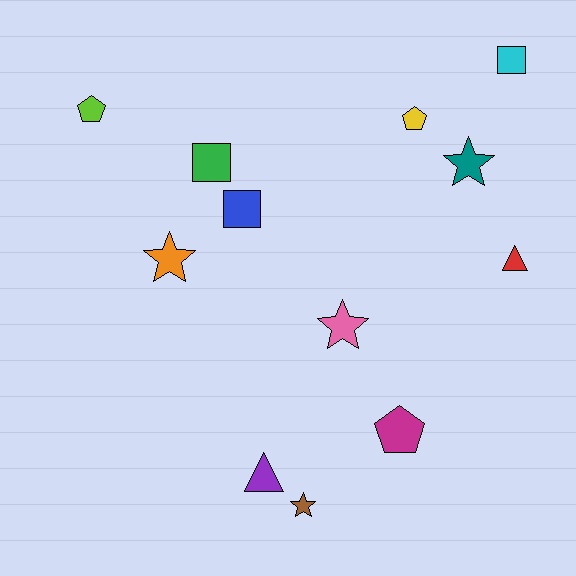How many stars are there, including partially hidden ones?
There are 4 stars.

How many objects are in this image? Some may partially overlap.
There are 12 objects.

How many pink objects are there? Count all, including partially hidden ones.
There is 1 pink object.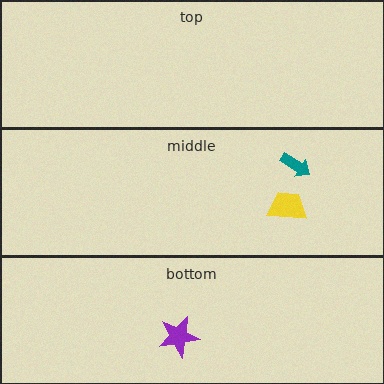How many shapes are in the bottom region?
1.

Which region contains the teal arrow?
The middle region.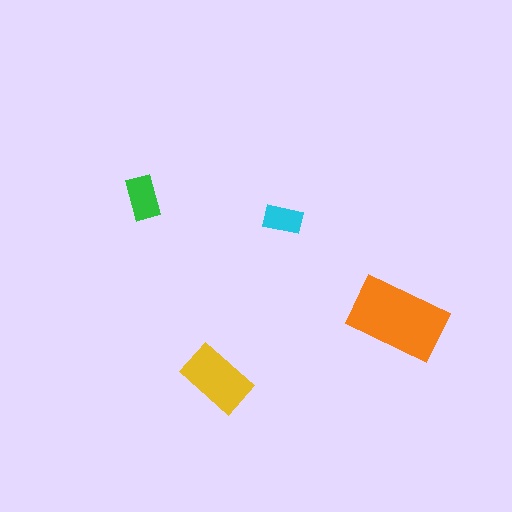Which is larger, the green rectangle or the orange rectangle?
The orange one.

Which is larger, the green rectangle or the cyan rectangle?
The green one.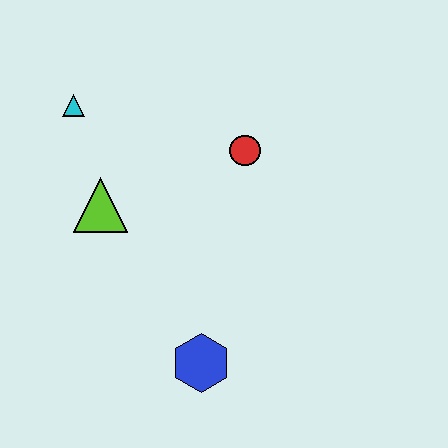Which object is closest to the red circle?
The lime triangle is closest to the red circle.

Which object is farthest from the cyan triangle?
The blue hexagon is farthest from the cyan triangle.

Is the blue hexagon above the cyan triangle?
No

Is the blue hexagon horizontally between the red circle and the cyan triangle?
Yes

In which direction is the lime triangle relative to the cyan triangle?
The lime triangle is below the cyan triangle.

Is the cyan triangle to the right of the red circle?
No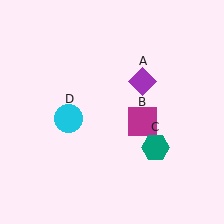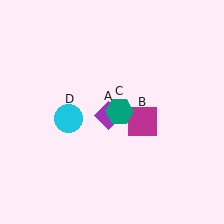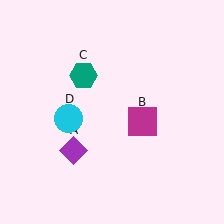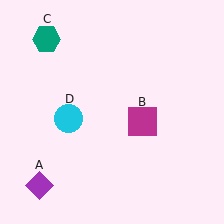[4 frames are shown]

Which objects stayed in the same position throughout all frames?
Magenta square (object B) and cyan circle (object D) remained stationary.